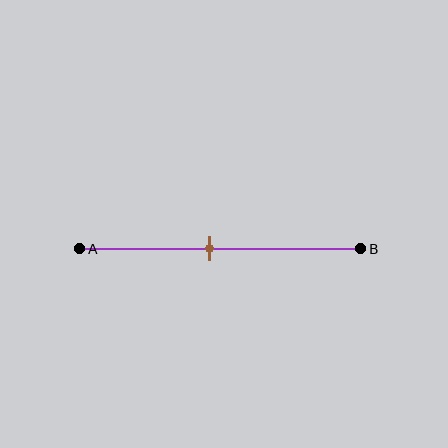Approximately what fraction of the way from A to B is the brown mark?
The brown mark is approximately 45% of the way from A to B.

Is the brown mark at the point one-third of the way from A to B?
No, the mark is at about 45% from A, not at the 33% one-third point.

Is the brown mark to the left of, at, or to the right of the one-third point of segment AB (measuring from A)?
The brown mark is to the right of the one-third point of segment AB.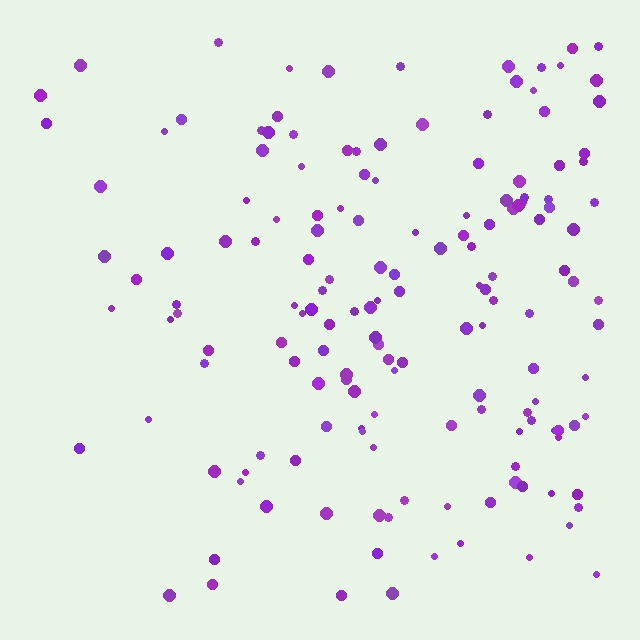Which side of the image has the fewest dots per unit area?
The left.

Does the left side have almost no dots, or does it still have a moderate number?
Still a moderate number, just noticeably fewer than the right.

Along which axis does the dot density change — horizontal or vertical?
Horizontal.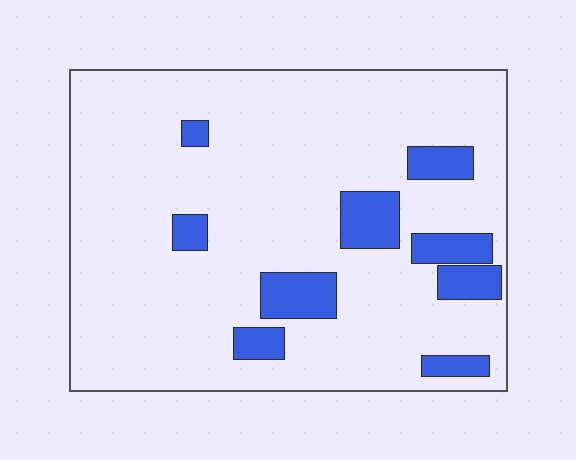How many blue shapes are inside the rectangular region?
9.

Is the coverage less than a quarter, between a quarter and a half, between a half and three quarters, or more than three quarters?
Less than a quarter.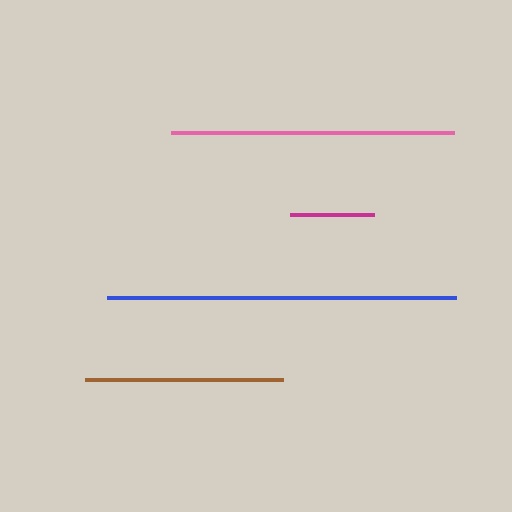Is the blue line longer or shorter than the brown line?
The blue line is longer than the brown line.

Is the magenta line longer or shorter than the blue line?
The blue line is longer than the magenta line.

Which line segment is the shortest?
The magenta line is the shortest at approximately 84 pixels.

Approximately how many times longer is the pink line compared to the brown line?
The pink line is approximately 1.4 times the length of the brown line.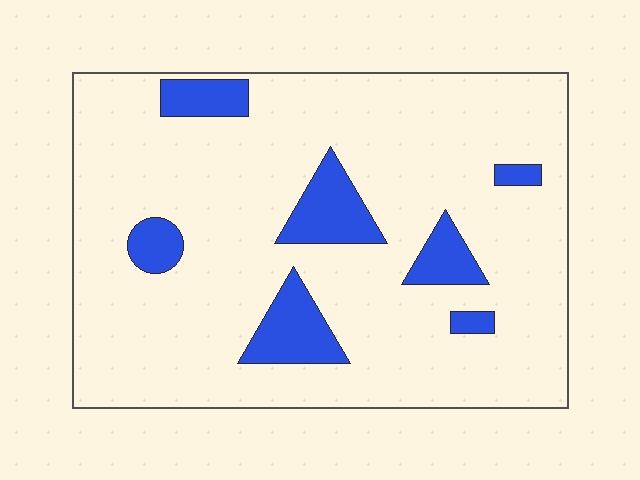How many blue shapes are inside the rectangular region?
7.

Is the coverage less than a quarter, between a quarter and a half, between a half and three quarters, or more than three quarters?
Less than a quarter.